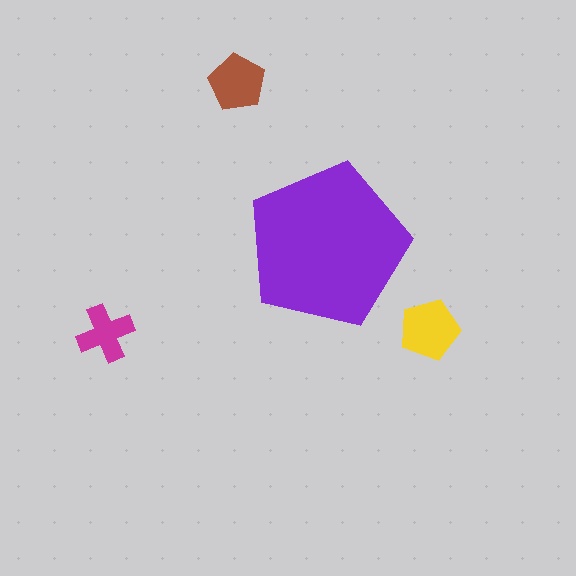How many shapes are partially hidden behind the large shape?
0 shapes are partially hidden.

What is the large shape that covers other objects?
A purple pentagon.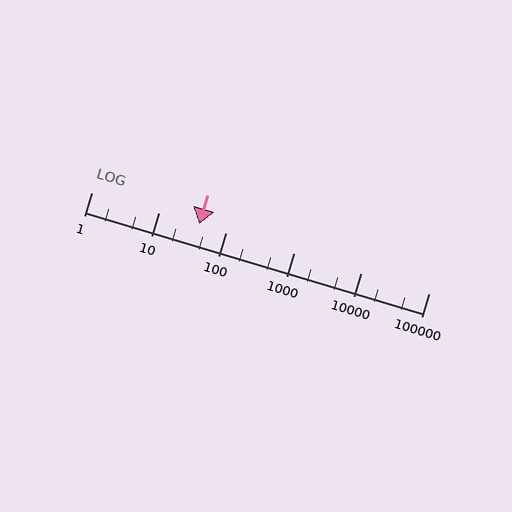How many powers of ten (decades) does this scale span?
The scale spans 5 decades, from 1 to 100000.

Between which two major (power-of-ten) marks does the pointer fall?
The pointer is between 10 and 100.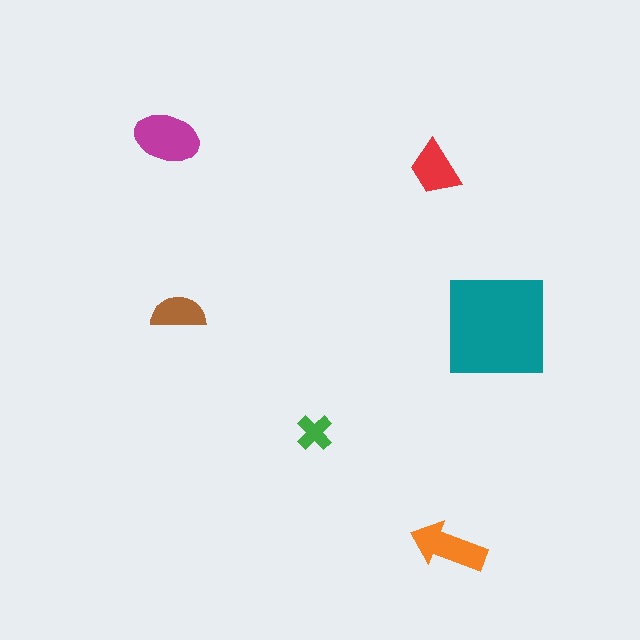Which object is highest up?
The magenta ellipse is topmost.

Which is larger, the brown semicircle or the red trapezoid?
The red trapezoid.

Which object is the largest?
The teal square.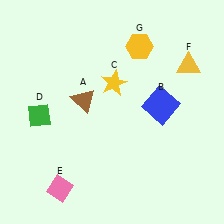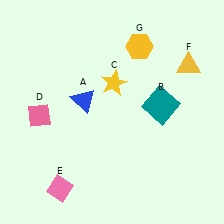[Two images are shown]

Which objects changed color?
A changed from brown to blue. B changed from blue to teal. D changed from green to pink.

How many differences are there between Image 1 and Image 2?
There are 3 differences between the two images.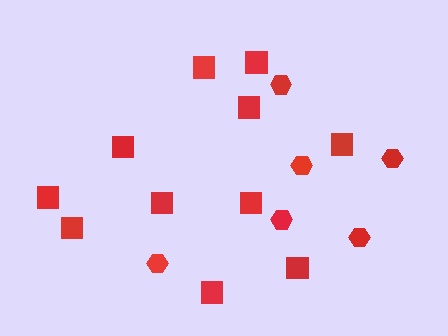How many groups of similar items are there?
There are 2 groups: one group of squares (11) and one group of hexagons (6).